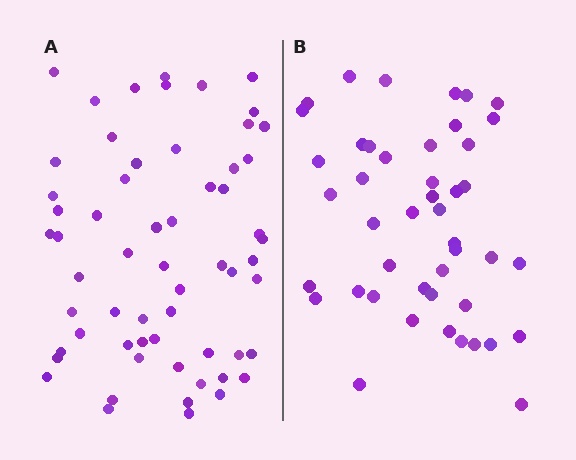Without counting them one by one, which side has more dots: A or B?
Region A (the left region) has more dots.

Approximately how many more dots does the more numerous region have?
Region A has approximately 15 more dots than region B.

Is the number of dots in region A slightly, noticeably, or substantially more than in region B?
Region A has noticeably more, but not dramatically so. The ratio is roughly 1.3 to 1.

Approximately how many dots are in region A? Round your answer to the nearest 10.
About 60 dots.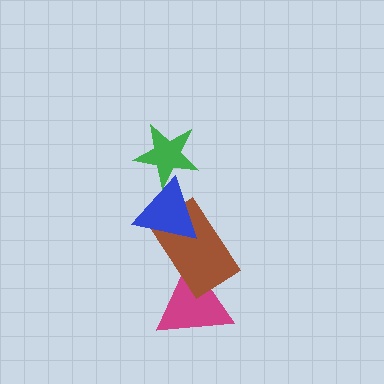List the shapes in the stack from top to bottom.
From top to bottom: the green star, the blue triangle, the brown rectangle, the magenta triangle.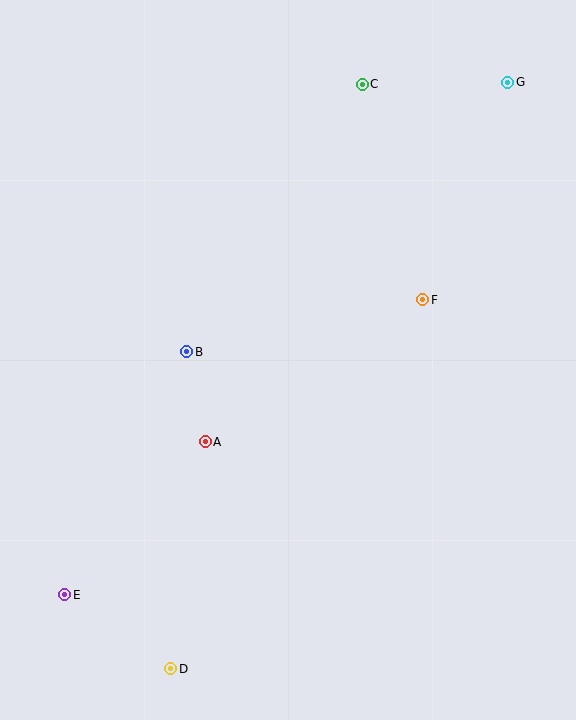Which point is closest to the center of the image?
Point B at (187, 352) is closest to the center.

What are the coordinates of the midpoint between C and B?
The midpoint between C and B is at (275, 218).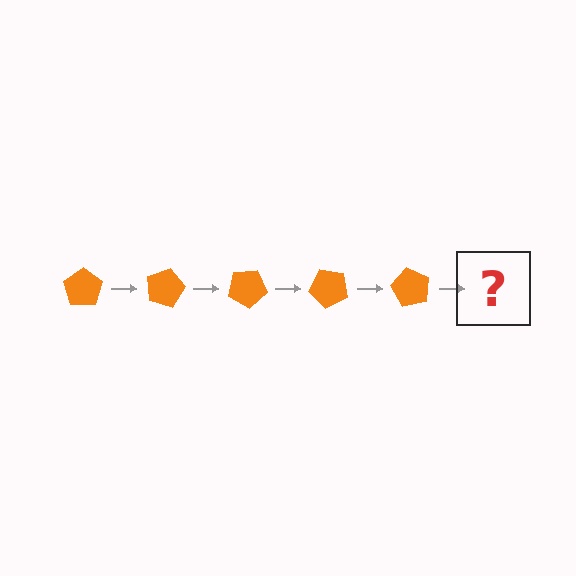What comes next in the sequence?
The next element should be an orange pentagon rotated 75 degrees.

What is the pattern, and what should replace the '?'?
The pattern is that the pentagon rotates 15 degrees each step. The '?' should be an orange pentagon rotated 75 degrees.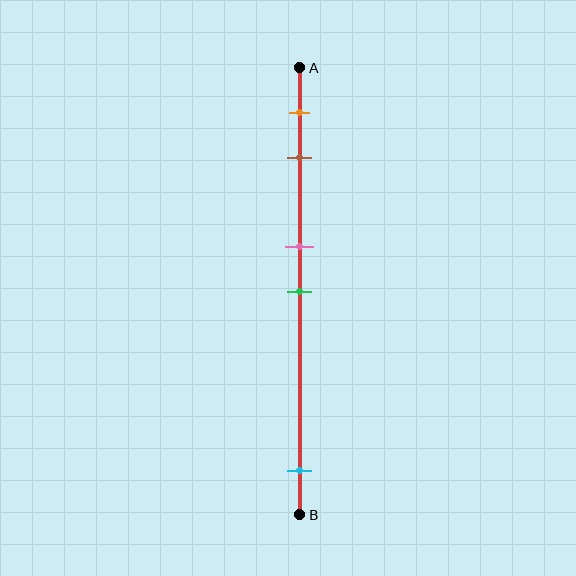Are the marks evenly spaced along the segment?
No, the marks are not evenly spaced.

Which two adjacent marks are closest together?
The pink and green marks are the closest adjacent pair.